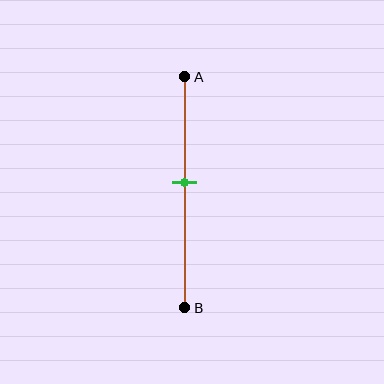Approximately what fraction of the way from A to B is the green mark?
The green mark is approximately 45% of the way from A to B.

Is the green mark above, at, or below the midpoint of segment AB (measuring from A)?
The green mark is above the midpoint of segment AB.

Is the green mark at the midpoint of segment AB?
No, the mark is at about 45% from A, not at the 50% midpoint.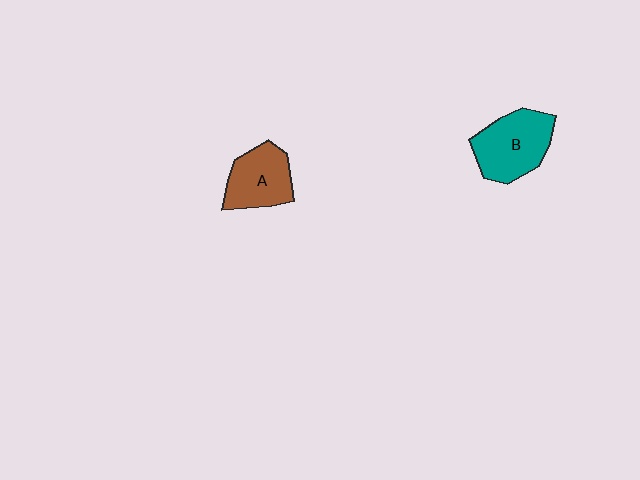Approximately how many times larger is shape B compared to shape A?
Approximately 1.2 times.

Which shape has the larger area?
Shape B (teal).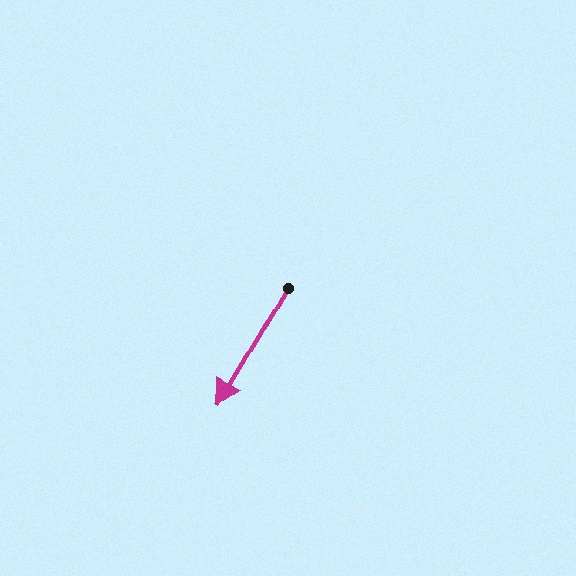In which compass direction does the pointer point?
Southwest.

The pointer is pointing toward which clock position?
Roughly 7 o'clock.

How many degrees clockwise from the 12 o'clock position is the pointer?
Approximately 211 degrees.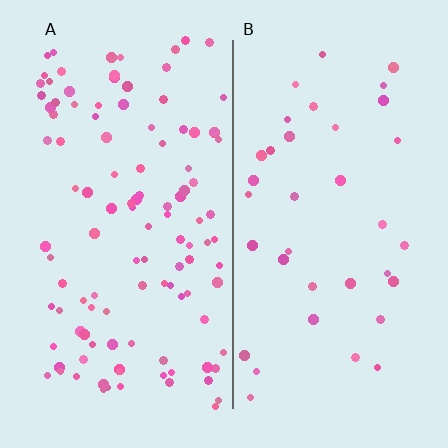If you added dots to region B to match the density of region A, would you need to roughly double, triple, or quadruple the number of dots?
Approximately triple.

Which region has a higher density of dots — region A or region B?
A (the left).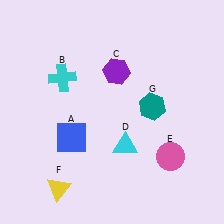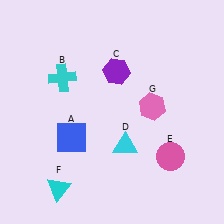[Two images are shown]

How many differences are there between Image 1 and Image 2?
There are 2 differences between the two images.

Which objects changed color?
F changed from yellow to cyan. G changed from teal to pink.